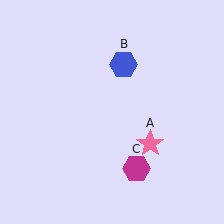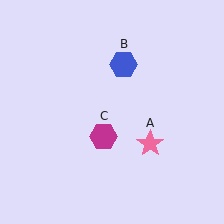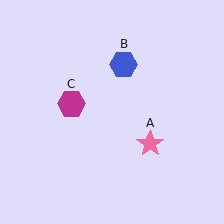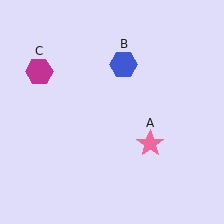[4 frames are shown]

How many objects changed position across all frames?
1 object changed position: magenta hexagon (object C).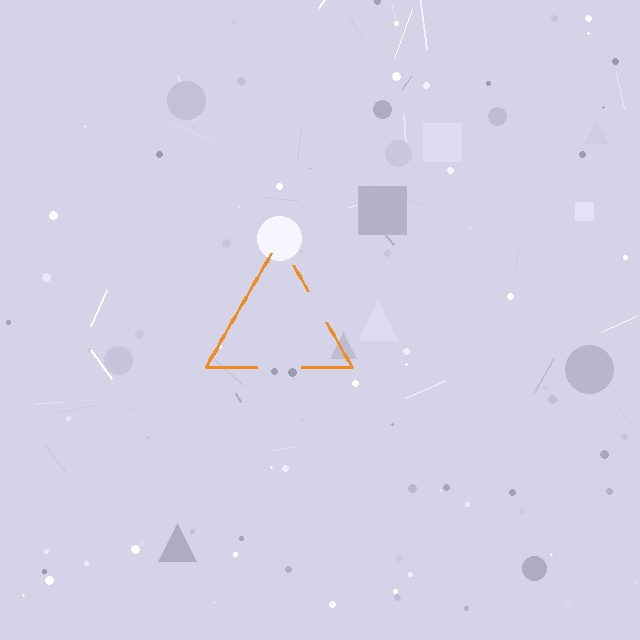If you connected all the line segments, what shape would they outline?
They would outline a triangle.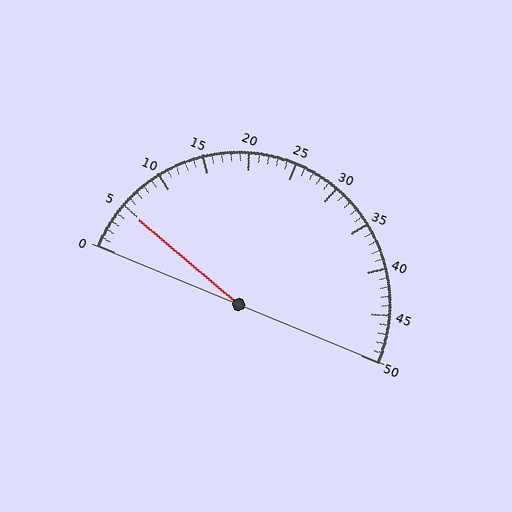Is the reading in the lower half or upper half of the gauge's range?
The reading is in the lower half of the range (0 to 50).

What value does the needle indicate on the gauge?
The needle indicates approximately 5.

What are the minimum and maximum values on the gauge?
The gauge ranges from 0 to 50.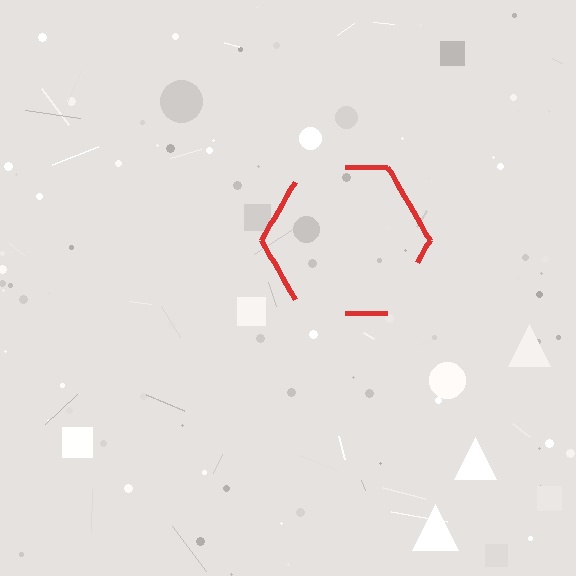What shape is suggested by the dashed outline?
The dashed outline suggests a hexagon.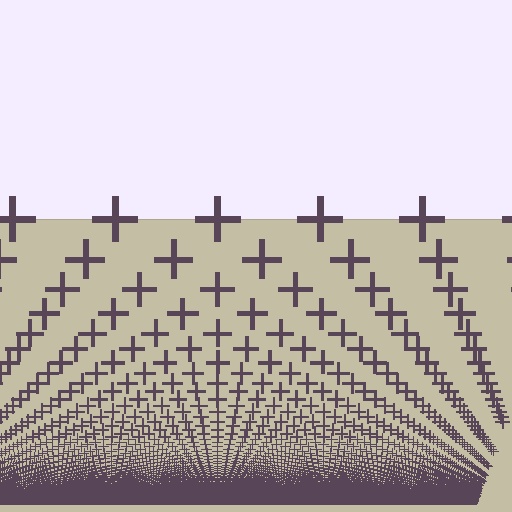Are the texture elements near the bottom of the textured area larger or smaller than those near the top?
Smaller. The gradient is inverted — elements near the bottom are smaller and denser.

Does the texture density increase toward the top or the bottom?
Density increases toward the bottom.